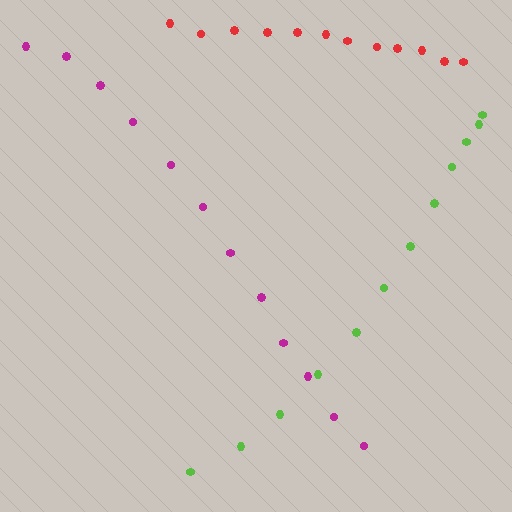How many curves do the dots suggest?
There are 3 distinct paths.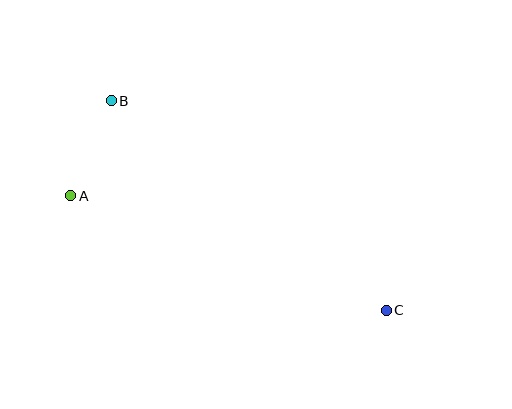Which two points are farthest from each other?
Points B and C are farthest from each other.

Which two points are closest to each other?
Points A and B are closest to each other.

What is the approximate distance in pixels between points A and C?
The distance between A and C is approximately 336 pixels.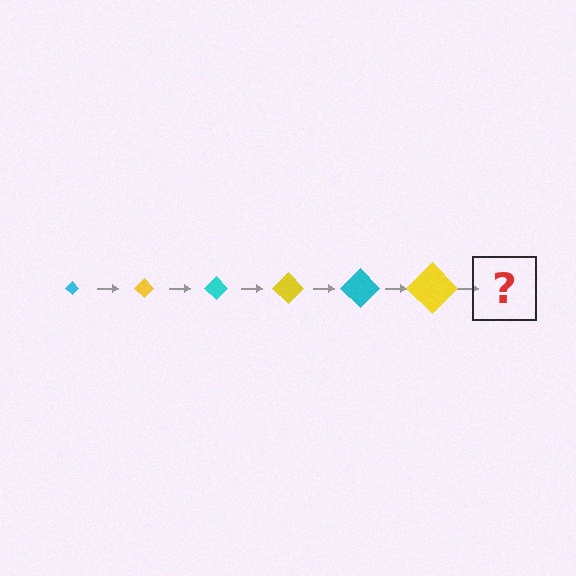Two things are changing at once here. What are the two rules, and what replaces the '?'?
The two rules are that the diamond grows larger each step and the color cycles through cyan and yellow. The '?' should be a cyan diamond, larger than the previous one.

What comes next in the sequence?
The next element should be a cyan diamond, larger than the previous one.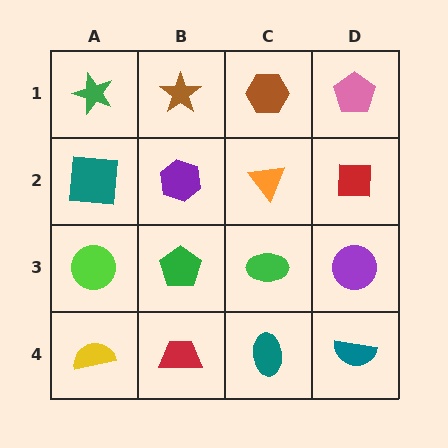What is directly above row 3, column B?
A purple hexagon.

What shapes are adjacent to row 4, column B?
A green pentagon (row 3, column B), a yellow semicircle (row 4, column A), a teal ellipse (row 4, column C).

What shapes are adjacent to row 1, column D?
A red square (row 2, column D), a brown hexagon (row 1, column C).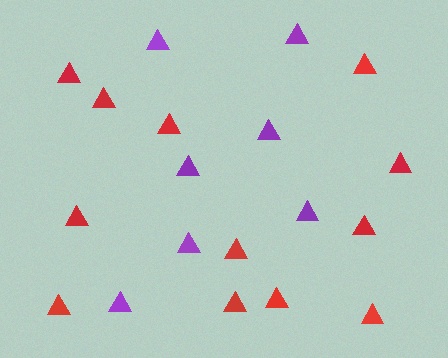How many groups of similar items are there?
There are 2 groups: one group of purple triangles (7) and one group of red triangles (12).